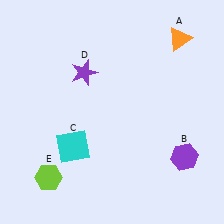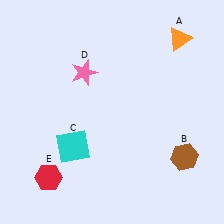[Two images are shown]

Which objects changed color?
B changed from purple to brown. D changed from purple to pink. E changed from lime to red.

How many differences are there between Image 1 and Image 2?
There are 3 differences between the two images.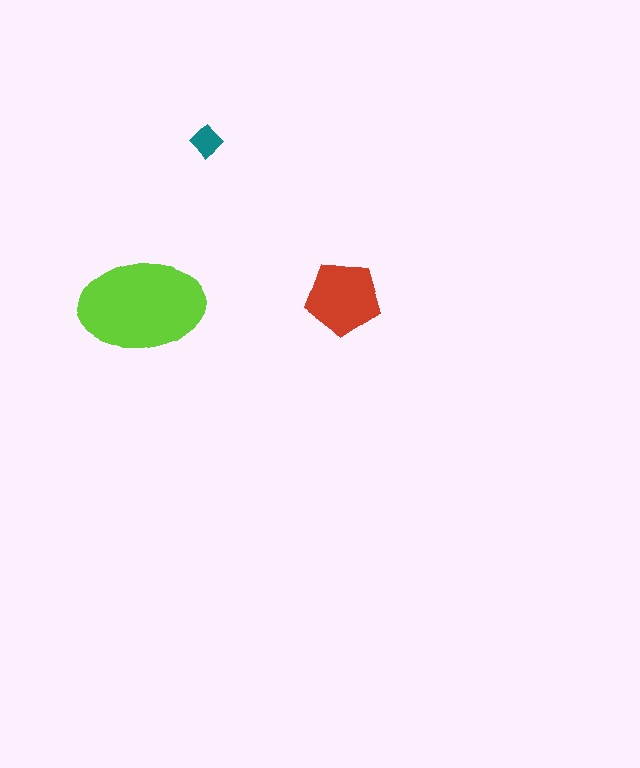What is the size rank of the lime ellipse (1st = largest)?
1st.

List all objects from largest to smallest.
The lime ellipse, the red pentagon, the teal diamond.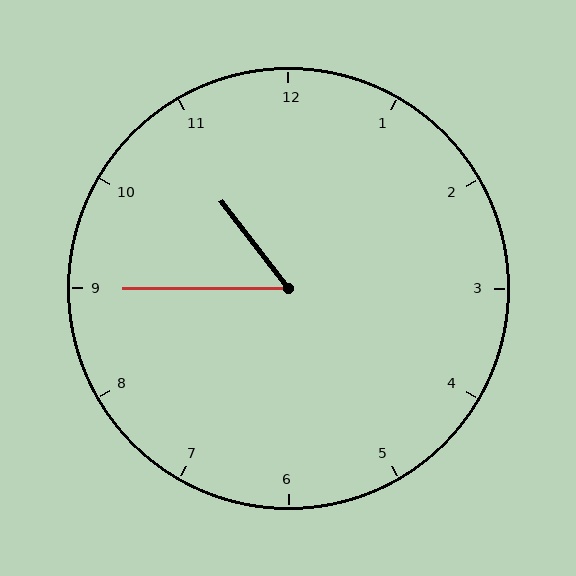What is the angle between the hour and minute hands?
Approximately 52 degrees.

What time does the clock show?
10:45.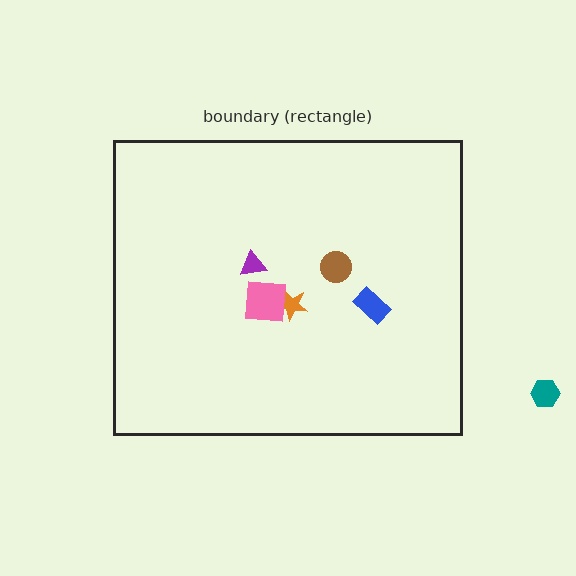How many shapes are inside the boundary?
5 inside, 1 outside.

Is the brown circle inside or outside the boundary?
Inside.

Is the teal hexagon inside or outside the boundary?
Outside.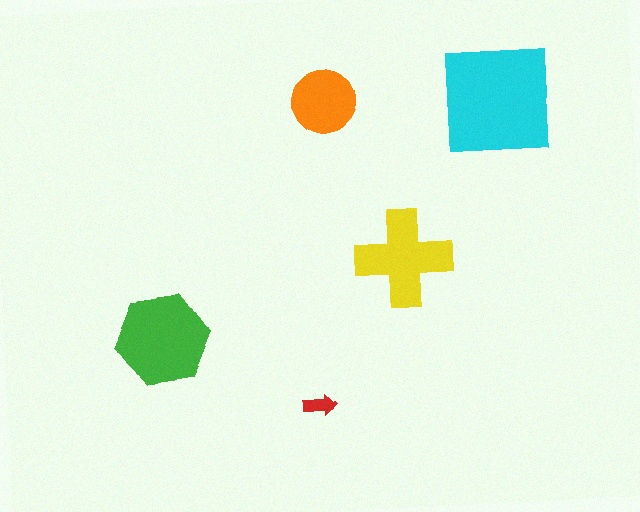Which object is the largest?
The cyan square.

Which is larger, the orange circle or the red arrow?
The orange circle.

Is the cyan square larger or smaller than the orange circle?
Larger.